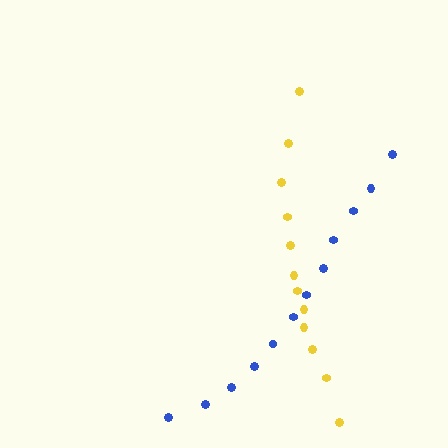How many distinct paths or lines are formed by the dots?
There are 2 distinct paths.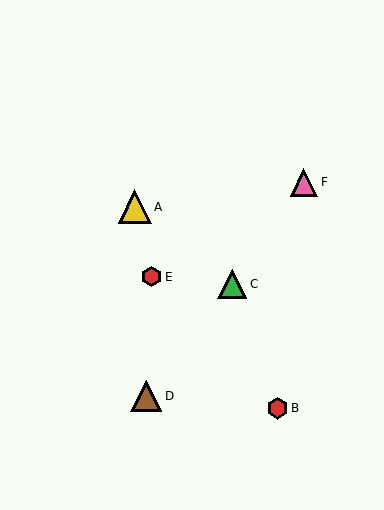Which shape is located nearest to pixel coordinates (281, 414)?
The red hexagon (labeled B) at (278, 408) is nearest to that location.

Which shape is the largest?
The yellow triangle (labeled A) is the largest.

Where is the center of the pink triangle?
The center of the pink triangle is at (304, 182).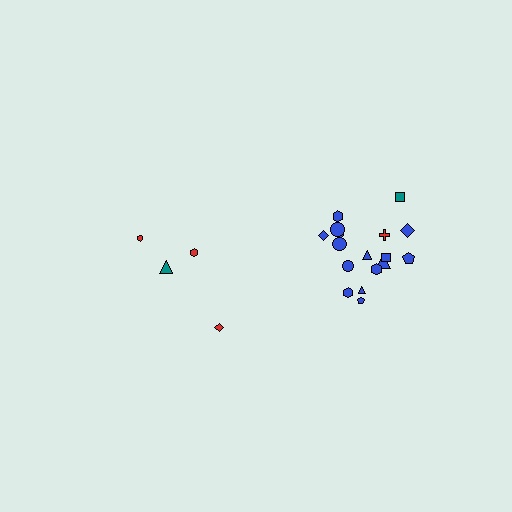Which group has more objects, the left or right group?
The right group.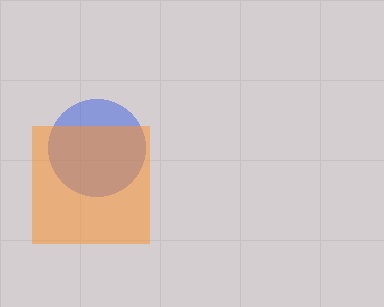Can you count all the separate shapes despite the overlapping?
Yes, there are 2 separate shapes.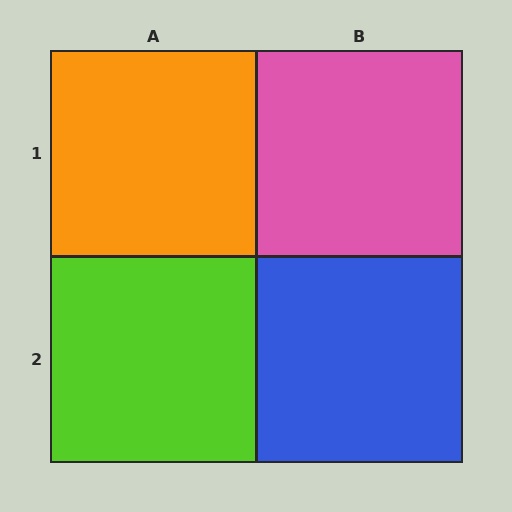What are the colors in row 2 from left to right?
Lime, blue.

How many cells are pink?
1 cell is pink.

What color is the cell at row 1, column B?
Pink.